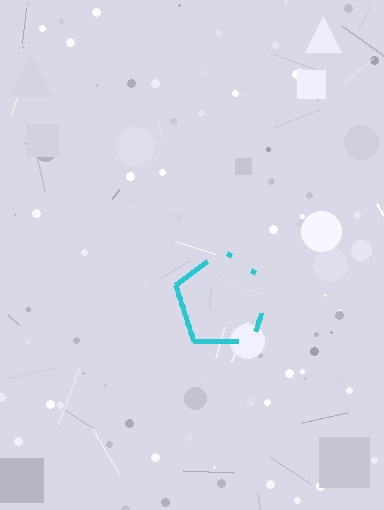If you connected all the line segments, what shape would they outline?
They would outline a pentagon.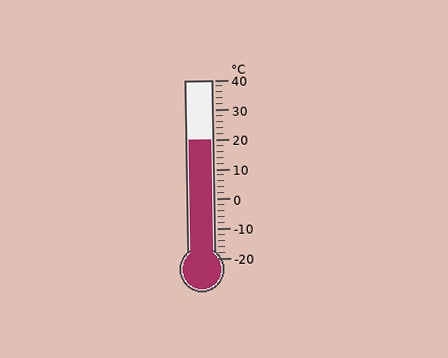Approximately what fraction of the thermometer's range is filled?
The thermometer is filled to approximately 65% of its range.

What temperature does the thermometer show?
The thermometer shows approximately 20°C.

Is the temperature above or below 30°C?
The temperature is below 30°C.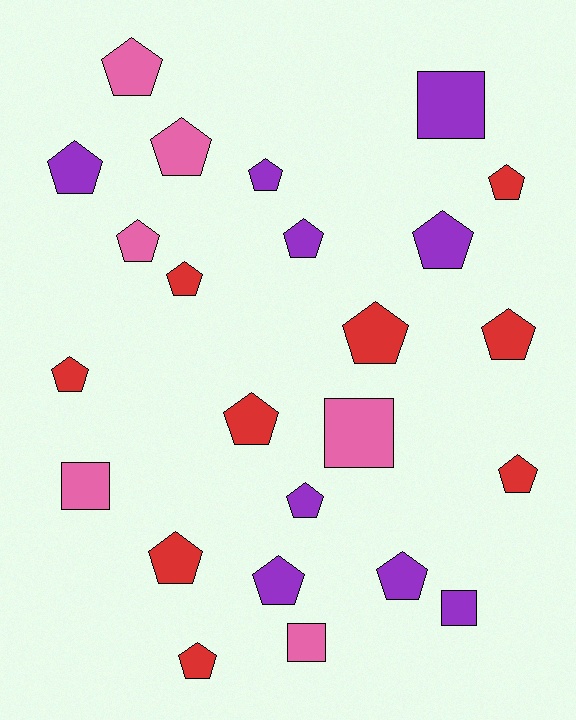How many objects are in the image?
There are 24 objects.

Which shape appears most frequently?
Pentagon, with 19 objects.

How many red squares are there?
There are no red squares.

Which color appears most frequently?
Red, with 9 objects.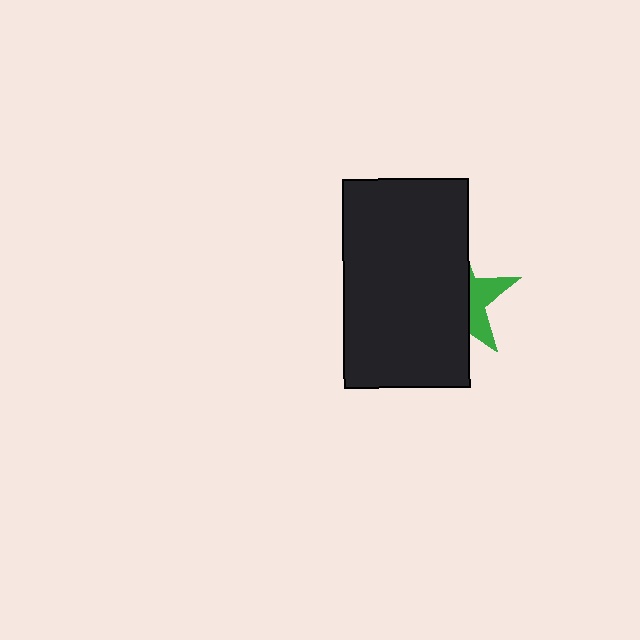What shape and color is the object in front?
The object in front is a black rectangle.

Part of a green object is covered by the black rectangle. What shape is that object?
It is a star.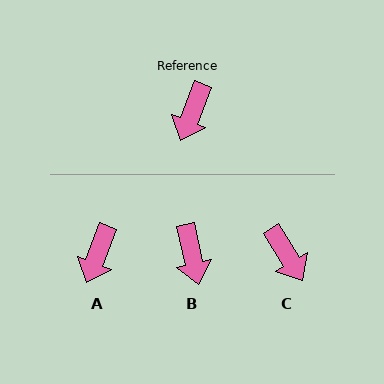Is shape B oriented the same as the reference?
No, it is off by about 34 degrees.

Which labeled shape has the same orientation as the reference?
A.